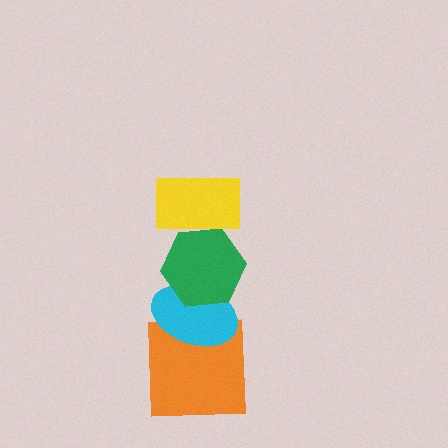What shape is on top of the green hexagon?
The yellow rectangle is on top of the green hexagon.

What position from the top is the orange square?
The orange square is 4th from the top.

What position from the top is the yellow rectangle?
The yellow rectangle is 1st from the top.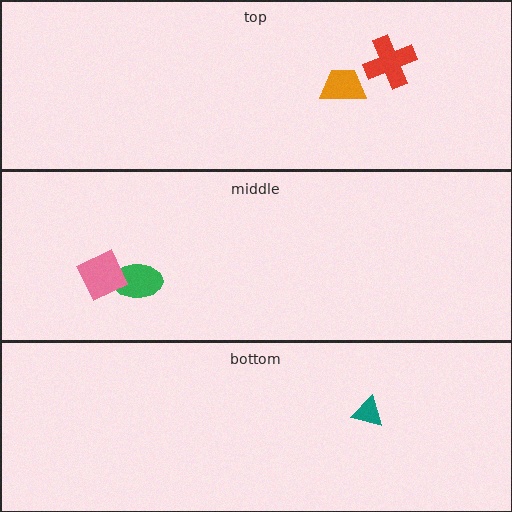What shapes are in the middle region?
The green ellipse, the pink square.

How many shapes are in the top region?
2.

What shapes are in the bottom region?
The teal triangle.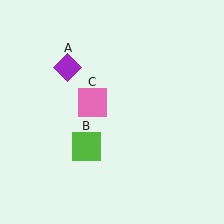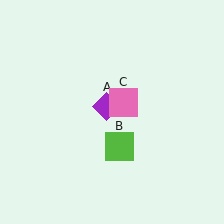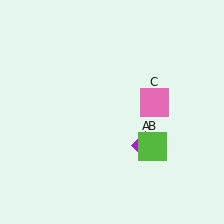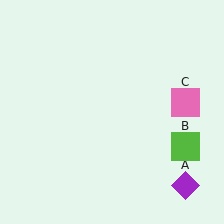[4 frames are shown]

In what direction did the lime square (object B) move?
The lime square (object B) moved right.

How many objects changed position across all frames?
3 objects changed position: purple diamond (object A), lime square (object B), pink square (object C).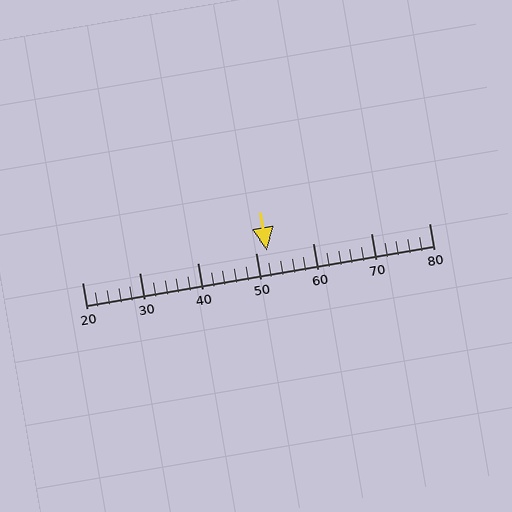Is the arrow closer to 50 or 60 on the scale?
The arrow is closer to 50.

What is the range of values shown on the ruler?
The ruler shows values from 20 to 80.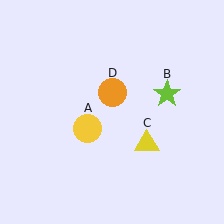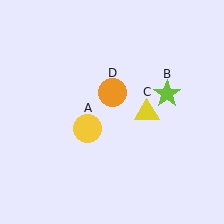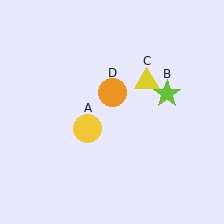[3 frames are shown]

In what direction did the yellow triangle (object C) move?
The yellow triangle (object C) moved up.